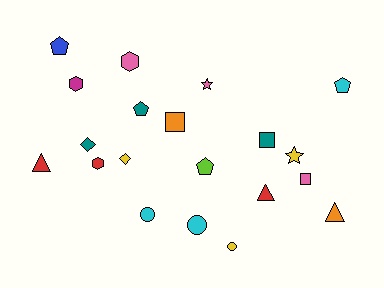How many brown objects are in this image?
There are no brown objects.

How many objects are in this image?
There are 20 objects.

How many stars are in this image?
There are 2 stars.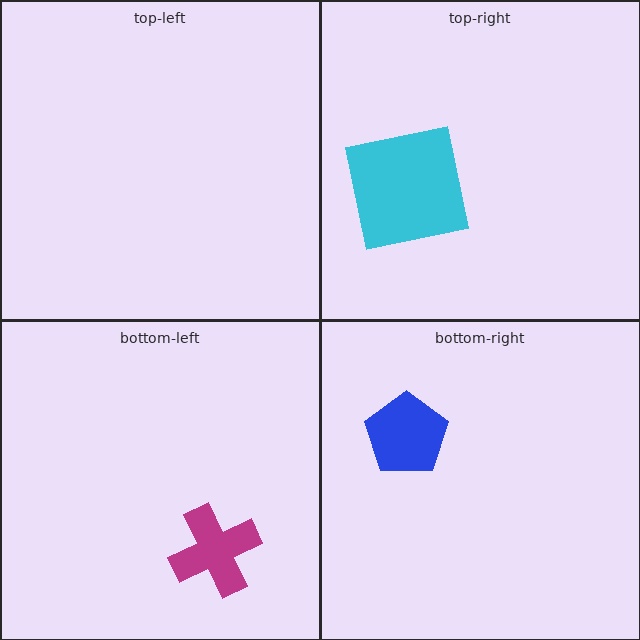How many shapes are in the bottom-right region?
1.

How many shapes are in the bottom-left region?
1.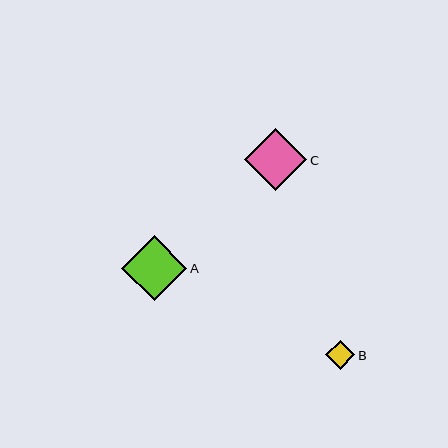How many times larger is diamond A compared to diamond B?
Diamond A is approximately 2.2 times the size of diamond B.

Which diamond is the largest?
Diamond A is the largest with a size of approximately 65 pixels.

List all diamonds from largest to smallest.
From largest to smallest: A, C, B.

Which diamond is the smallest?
Diamond B is the smallest with a size of approximately 29 pixels.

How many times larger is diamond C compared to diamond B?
Diamond C is approximately 2.1 times the size of diamond B.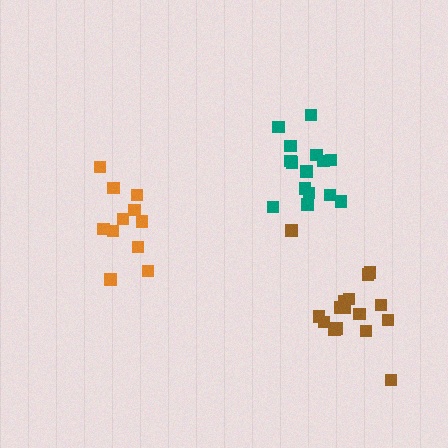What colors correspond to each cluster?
The clusters are colored: teal, brown, orange.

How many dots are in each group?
Group 1: 15 dots, Group 2: 16 dots, Group 3: 11 dots (42 total).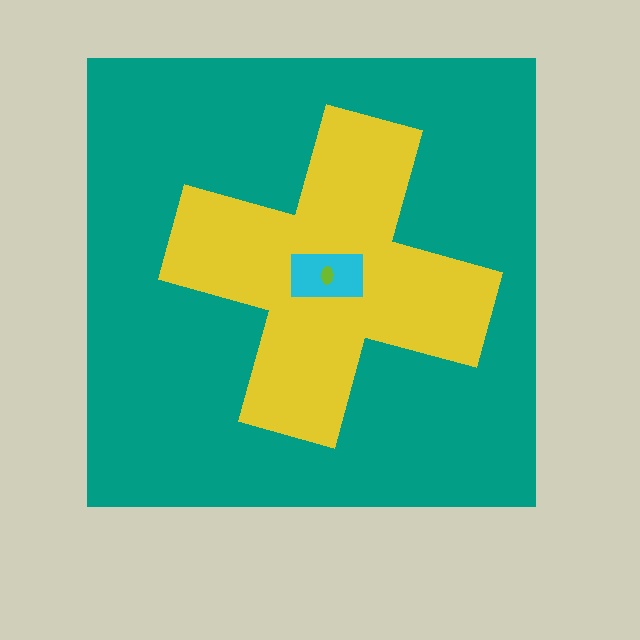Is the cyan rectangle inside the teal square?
Yes.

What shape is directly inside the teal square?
The yellow cross.